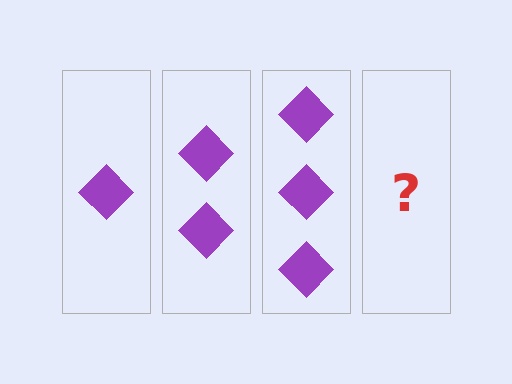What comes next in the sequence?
The next element should be 4 diamonds.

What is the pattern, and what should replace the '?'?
The pattern is that each step adds one more diamond. The '?' should be 4 diamonds.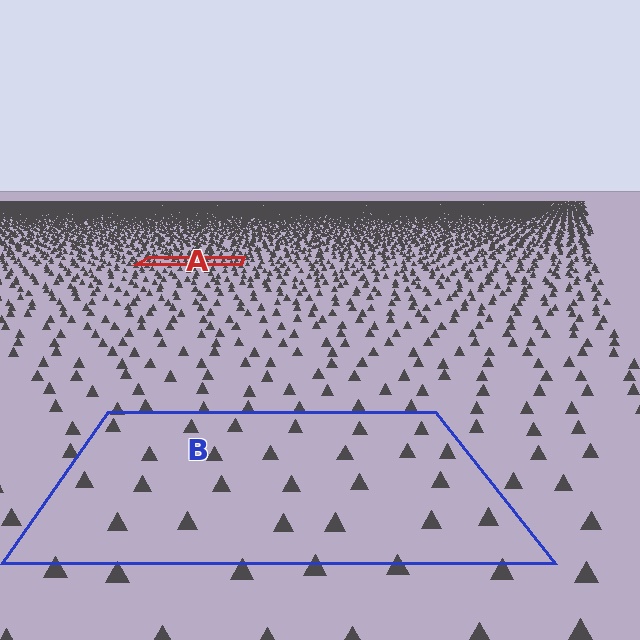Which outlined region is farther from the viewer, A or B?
Region A is farther from the viewer — the texture elements inside it appear smaller and more densely packed.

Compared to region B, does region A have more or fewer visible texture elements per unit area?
Region A has more texture elements per unit area — they are packed more densely because it is farther away.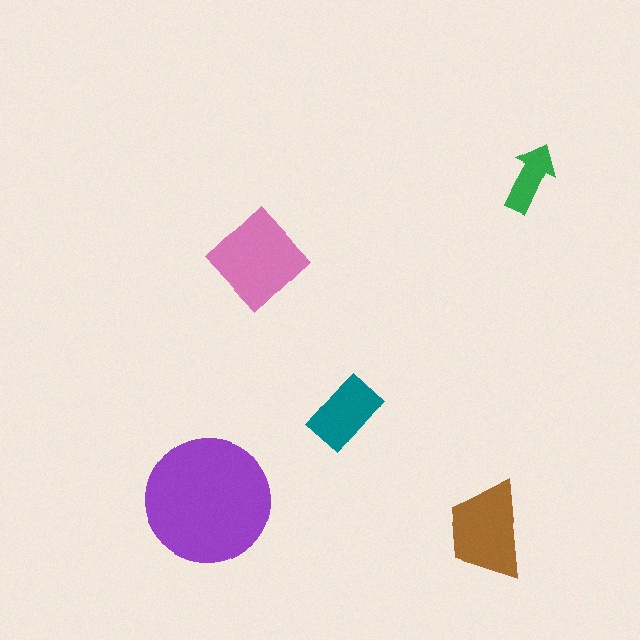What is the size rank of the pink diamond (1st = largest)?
2nd.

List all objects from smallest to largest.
The green arrow, the teal rectangle, the brown trapezoid, the pink diamond, the purple circle.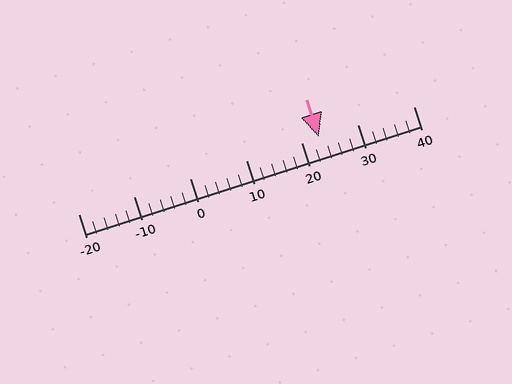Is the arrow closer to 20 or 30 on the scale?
The arrow is closer to 20.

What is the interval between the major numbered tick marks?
The major tick marks are spaced 10 units apart.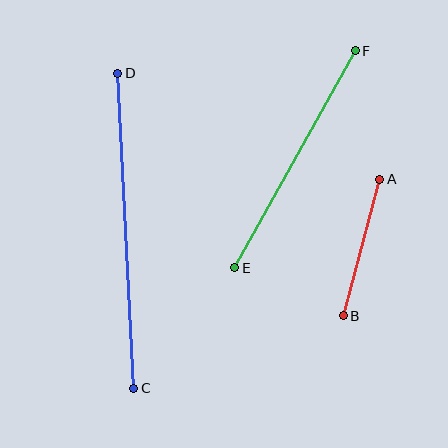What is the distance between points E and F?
The distance is approximately 248 pixels.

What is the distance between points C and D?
The distance is approximately 315 pixels.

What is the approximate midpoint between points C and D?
The midpoint is at approximately (126, 231) pixels.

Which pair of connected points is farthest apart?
Points C and D are farthest apart.